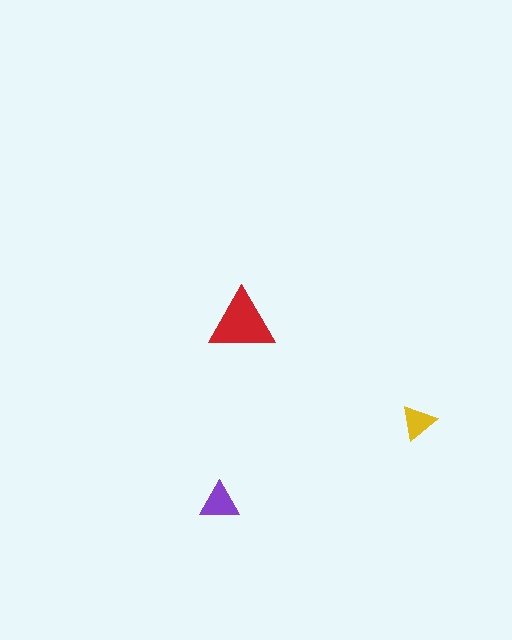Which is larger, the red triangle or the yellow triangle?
The red one.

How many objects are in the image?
There are 3 objects in the image.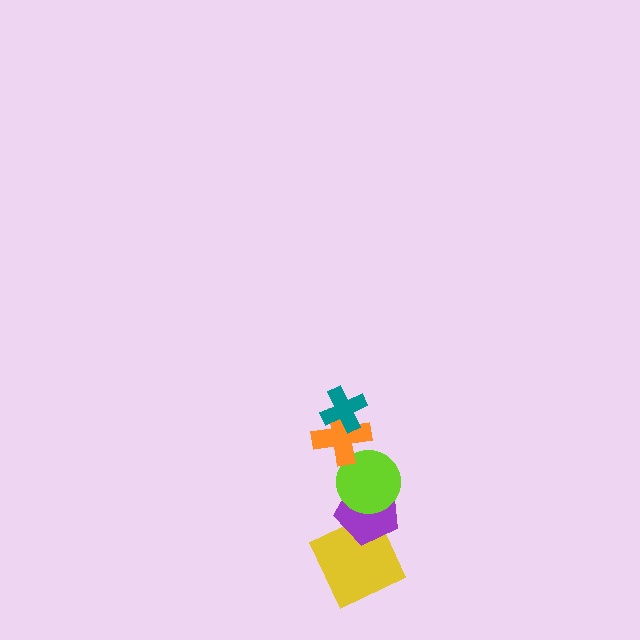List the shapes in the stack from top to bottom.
From top to bottom: the teal cross, the orange cross, the lime circle, the purple pentagon, the yellow square.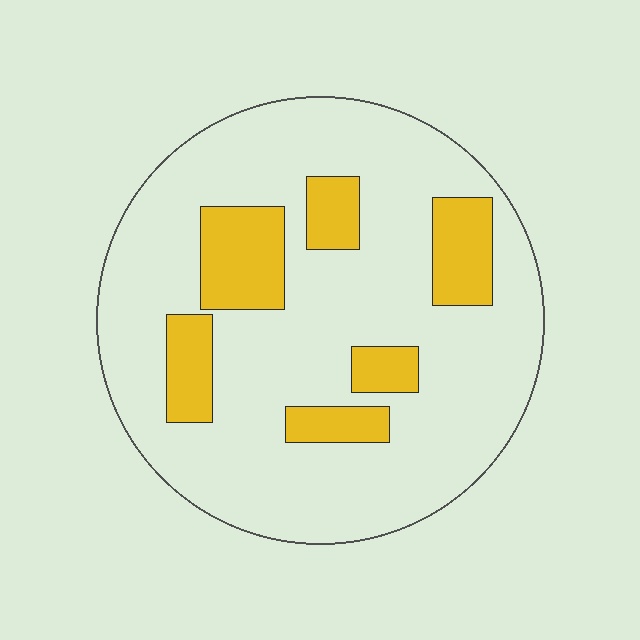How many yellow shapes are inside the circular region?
6.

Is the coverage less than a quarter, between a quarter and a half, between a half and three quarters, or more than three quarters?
Less than a quarter.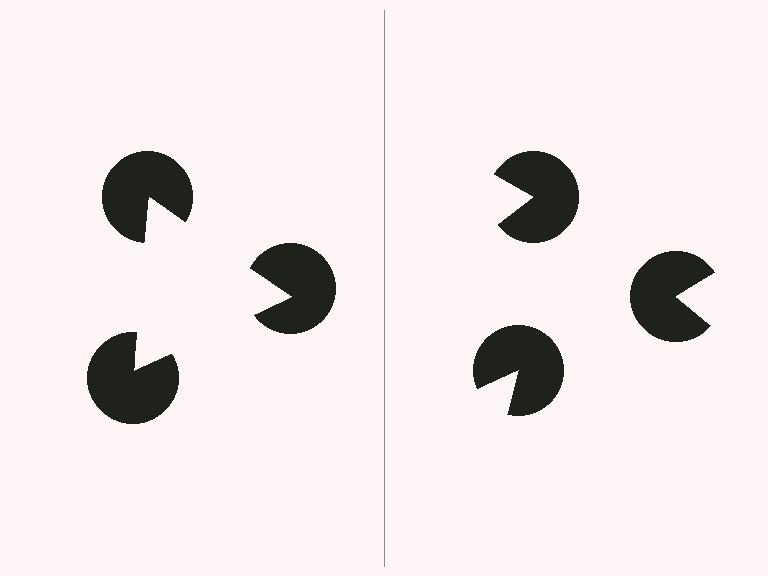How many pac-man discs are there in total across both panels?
6 — 3 on each side.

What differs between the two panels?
The pac-man discs are positioned identically on both sides; only the wedge orientations differ. On the left they align to a triangle; on the right they are misaligned.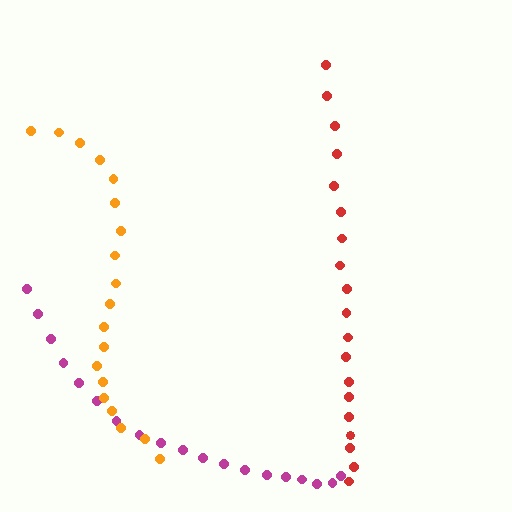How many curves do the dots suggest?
There are 3 distinct paths.